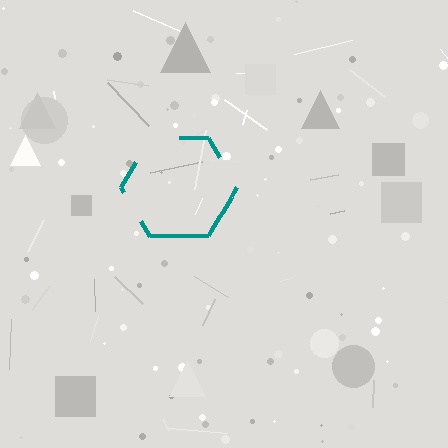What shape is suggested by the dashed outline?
The dashed outline suggests a hexagon.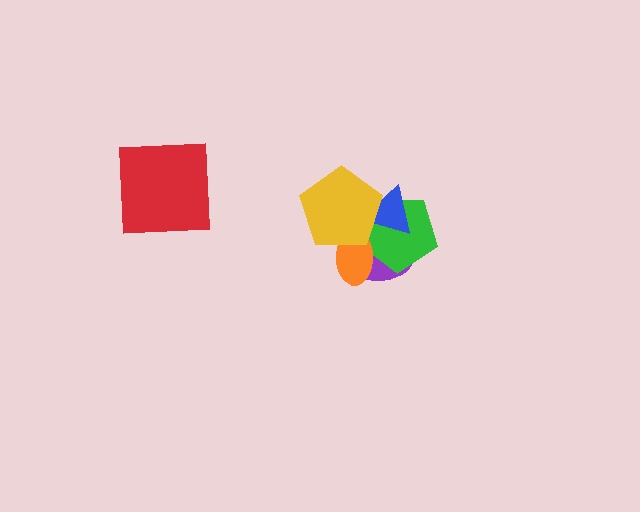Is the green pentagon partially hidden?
Yes, it is partially covered by another shape.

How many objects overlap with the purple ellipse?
4 objects overlap with the purple ellipse.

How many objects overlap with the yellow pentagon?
4 objects overlap with the yellow pentagon.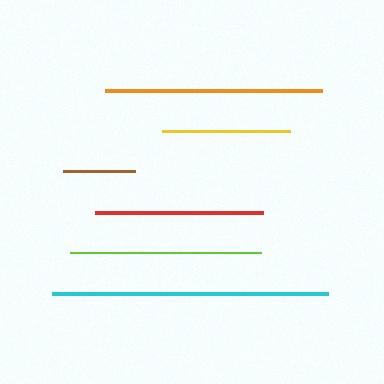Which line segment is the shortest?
The brown line is the shortest at approximately 73 pixels.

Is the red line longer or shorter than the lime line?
The lime line is longer than the red line.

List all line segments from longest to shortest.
From longest to shortest: cyan, orange, lime, red, yellow, brown.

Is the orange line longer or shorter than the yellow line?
The orange line is longer than the yellow line.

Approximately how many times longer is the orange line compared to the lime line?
The orange line is approximately 1.1 times the length of the lime line.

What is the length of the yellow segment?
The yellow segment is approximately 128 pixels long.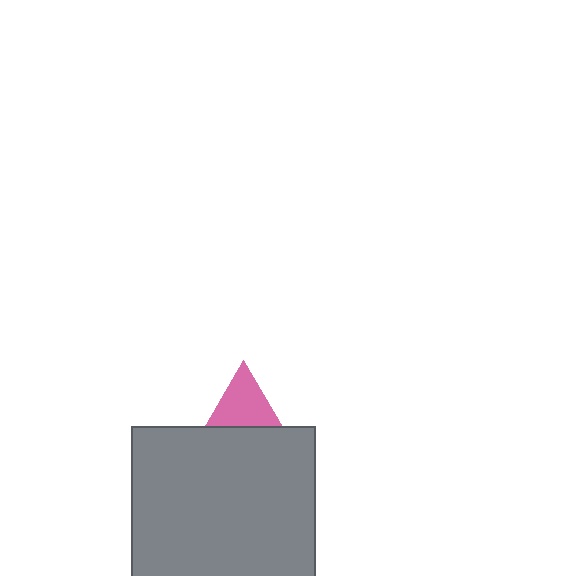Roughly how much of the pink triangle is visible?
A small part of it is visible (roughly 40%).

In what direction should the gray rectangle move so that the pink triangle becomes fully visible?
The gray rectangle should move down. That is the shortest direction to clear the overlap and leave the pink triangle fully visible.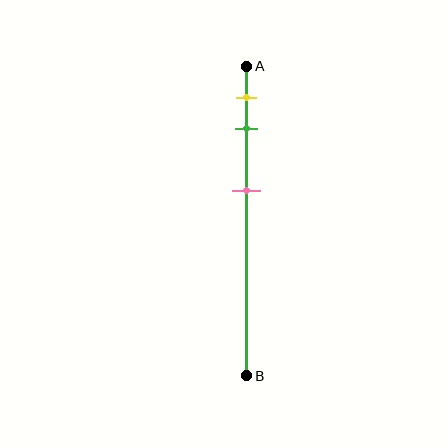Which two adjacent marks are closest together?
The yellow and green marks are the closest adjacent pair.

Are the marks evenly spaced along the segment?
No, the marks are not evenly spaced.